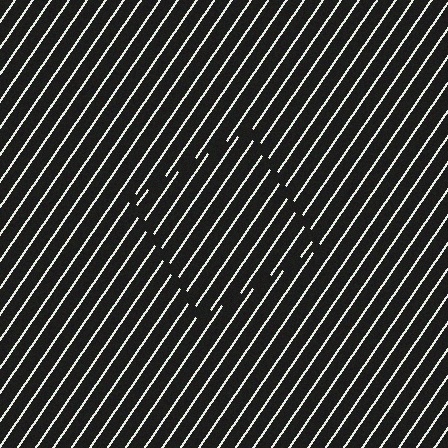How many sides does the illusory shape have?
4 sides — the line-ends trace a square.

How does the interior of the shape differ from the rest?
The interior of the shape contains the same grating, shifted by half a period — the contour is defined by the phase discontinuity where line-ends from the inner and outer gratings abut.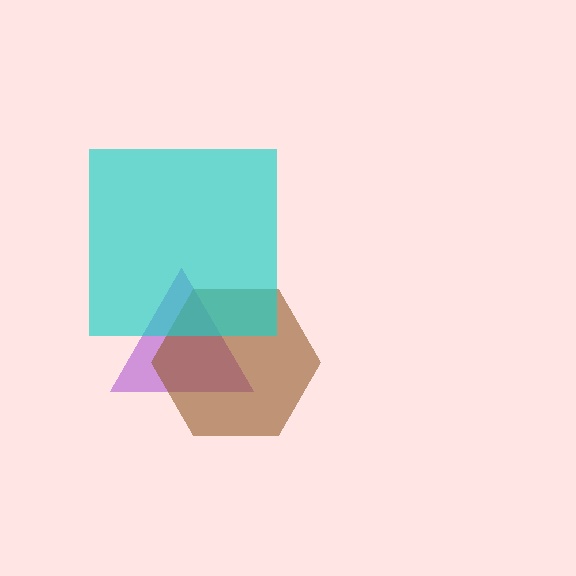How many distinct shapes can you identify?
There are 3 distinct shapes: a purple triangle, a brown hexagon, a cyan square.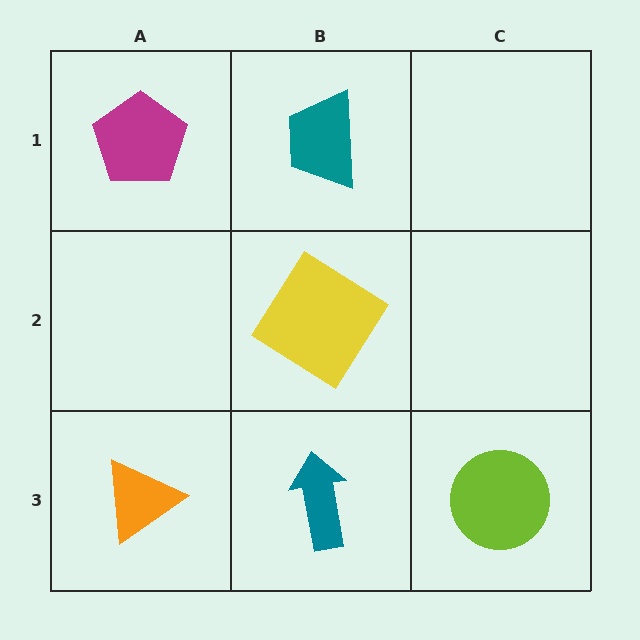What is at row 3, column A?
An orange triangle.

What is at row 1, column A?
A magenta pentagon.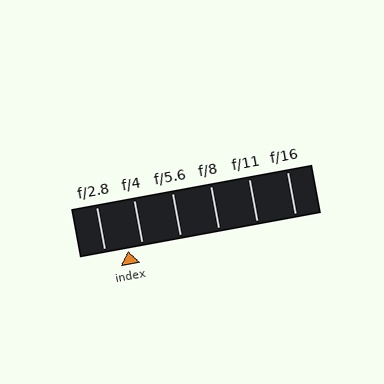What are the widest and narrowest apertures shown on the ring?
The widest aperture shown is f/2.8 and the narrowest is f/16.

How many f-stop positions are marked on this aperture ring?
There are 6 f-stop positions marked.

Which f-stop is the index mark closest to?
The index mark is closest to f/4.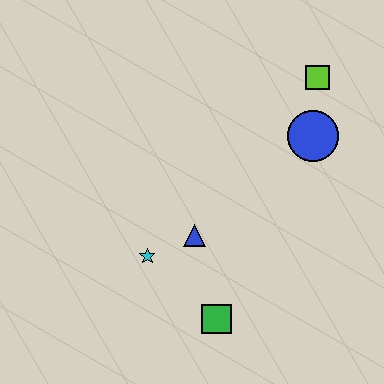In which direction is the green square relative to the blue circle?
The green square is below the blue circle.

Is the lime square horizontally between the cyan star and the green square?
No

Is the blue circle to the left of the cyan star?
No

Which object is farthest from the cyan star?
The lime square is farthest from the cyan star.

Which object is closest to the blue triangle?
The cyan star is closest to the blue triangle.